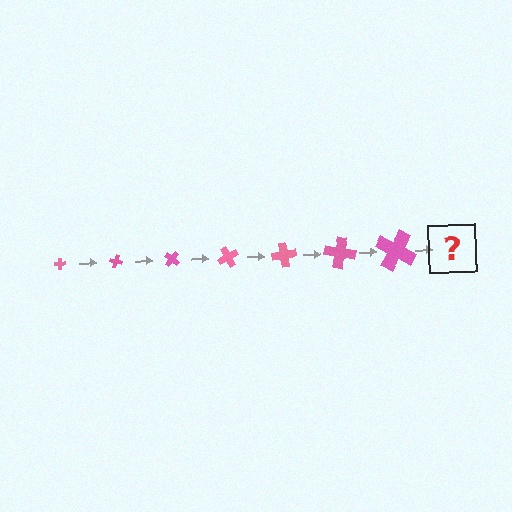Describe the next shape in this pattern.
It should be a cross, larger than the previous one and rotated 140 degrees from the start.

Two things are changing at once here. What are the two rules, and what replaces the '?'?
The two rules are that the cross grows larger each step and it rotates 20 degrees each step. The '?' should be a cross, larger than the previous one and rotated 140 degrees from the start.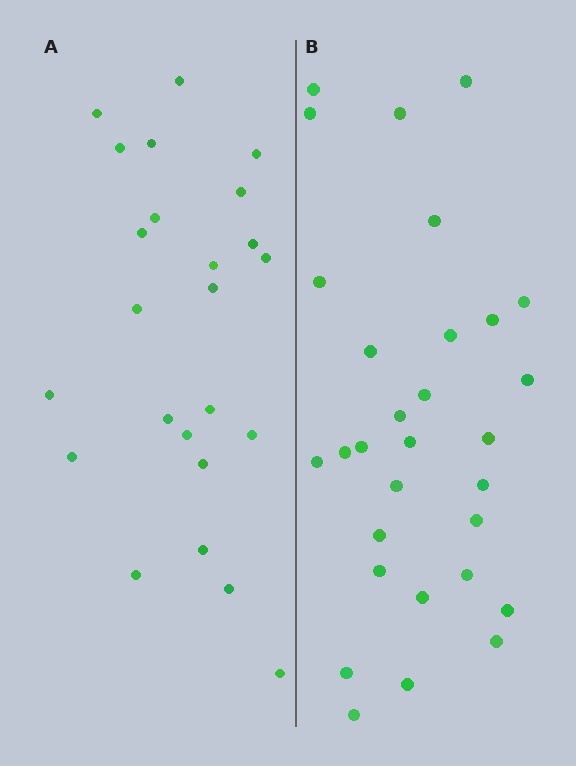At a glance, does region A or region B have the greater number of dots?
Region B (the right region) has more dots.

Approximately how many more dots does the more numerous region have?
Region B has about 6 more dots than region A.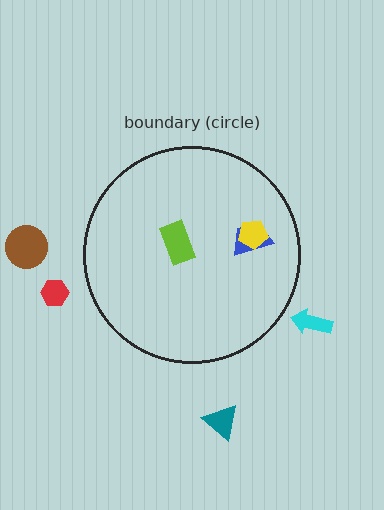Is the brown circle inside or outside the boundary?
Outside.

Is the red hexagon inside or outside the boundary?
Outside.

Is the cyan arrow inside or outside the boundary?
Outside.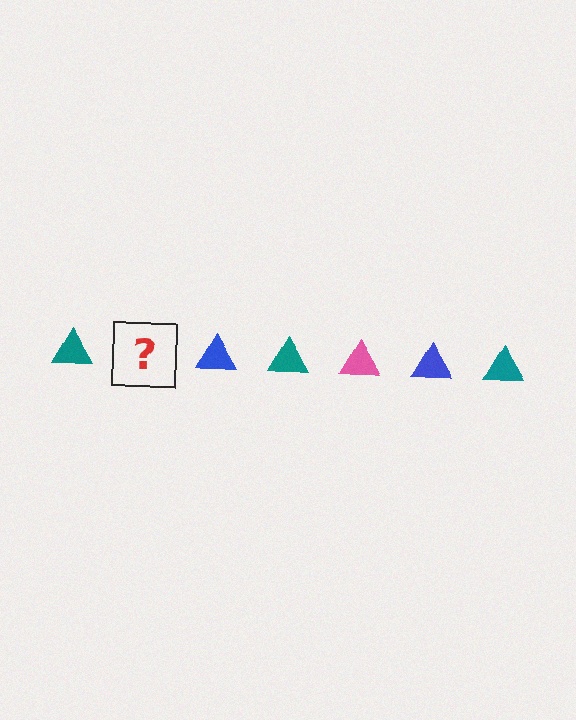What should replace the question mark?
The question mark should be replaced with a pink triangle.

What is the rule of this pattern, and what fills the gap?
The rule is that the pattern cycles through teal, pink, blue triangles. The gap should be filled with a pink triangle.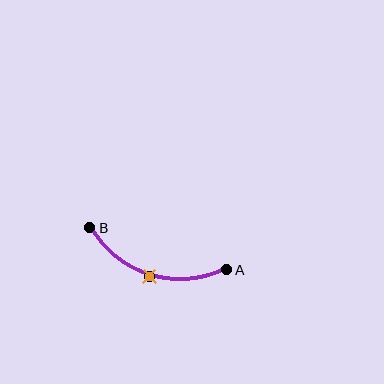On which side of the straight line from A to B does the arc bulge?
The arc bulges below the straight line connecting A and B.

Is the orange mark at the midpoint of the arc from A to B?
Yes. The orange mark lies on the arc at equal arc-length from both A and B — it is the arc midpoint.